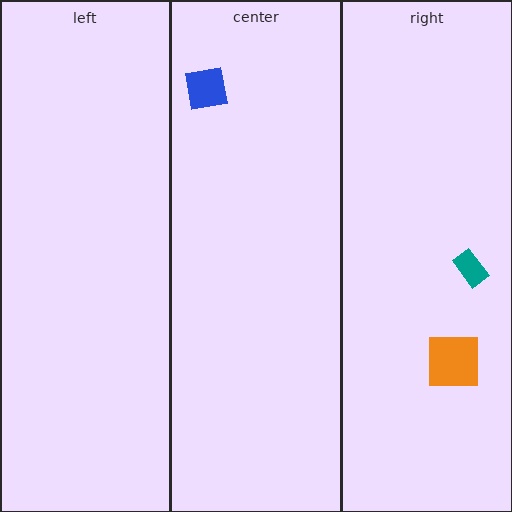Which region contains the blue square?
The center region.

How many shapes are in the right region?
2.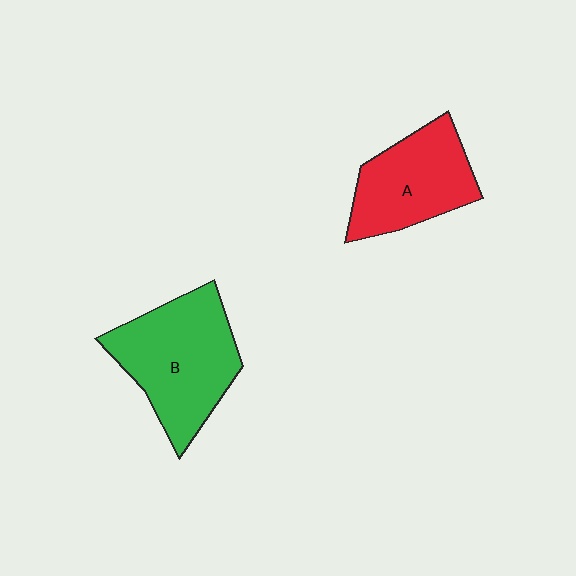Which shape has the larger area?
Shape B (green).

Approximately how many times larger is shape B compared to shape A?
Approximately 1.3 times.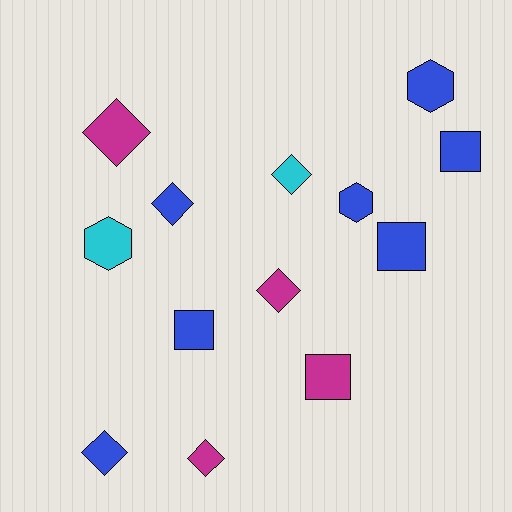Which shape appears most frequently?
Diamond, with 6 objects.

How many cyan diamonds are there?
There is 1 cyan diamond.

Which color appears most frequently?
Blue, with 7 objects.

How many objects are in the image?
There are 13 objects.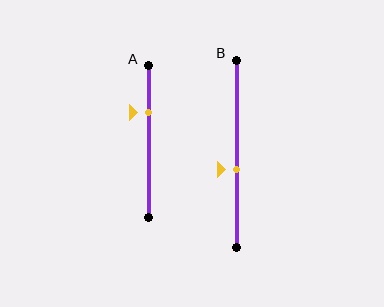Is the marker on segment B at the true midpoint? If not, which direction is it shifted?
No, the marker on segment B is shifted downward by about 8% of the segment length.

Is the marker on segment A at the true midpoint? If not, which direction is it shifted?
No, the marker on segment A is shifted upward by about 19% of the segment length.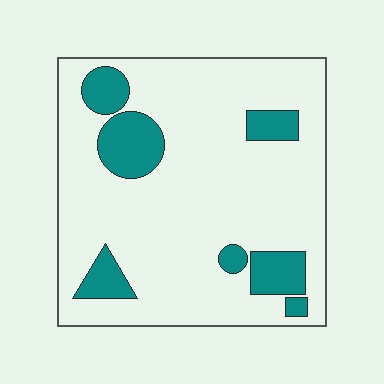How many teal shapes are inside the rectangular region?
7.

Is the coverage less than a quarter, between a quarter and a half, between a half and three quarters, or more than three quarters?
Less than a quarter.